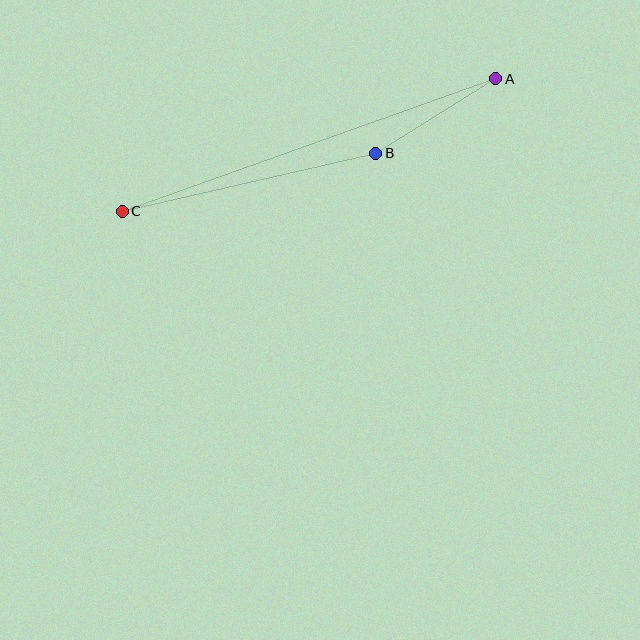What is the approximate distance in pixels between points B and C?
The distance between B and C is approximately 260 pixels.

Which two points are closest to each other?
Points A and B are closest to each other.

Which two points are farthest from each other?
Points A and C are farthest from each other.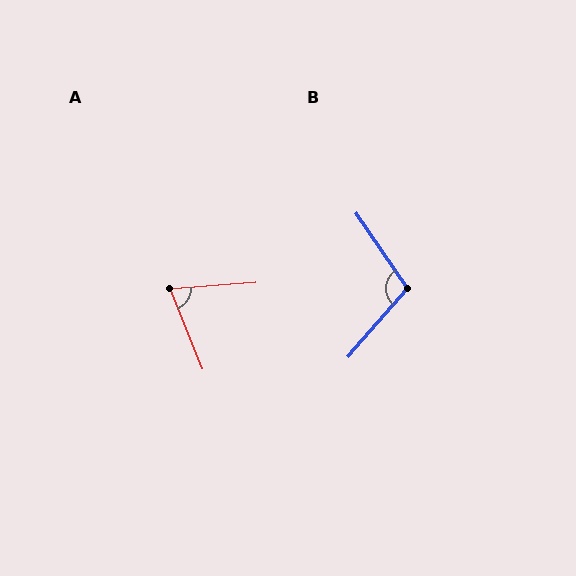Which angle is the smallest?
A, at approximately 72 degrees.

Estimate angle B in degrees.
Approximately 104 degrees.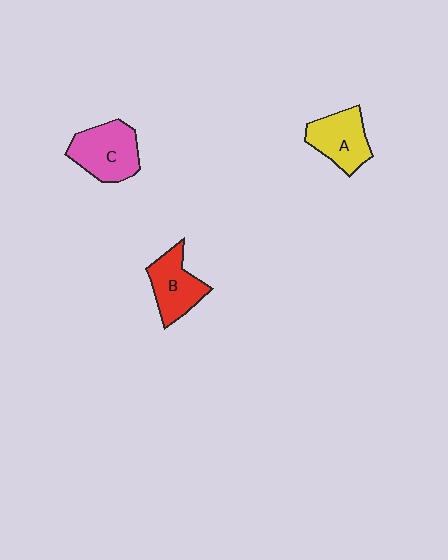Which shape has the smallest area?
Shape B (red).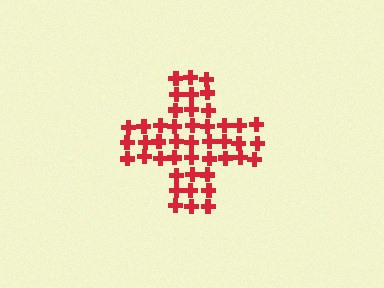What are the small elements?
The small elements are crosses.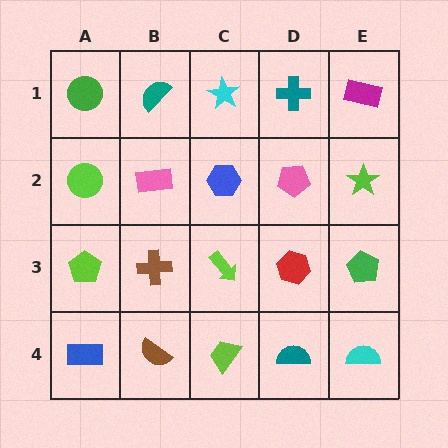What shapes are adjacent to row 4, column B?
A brown cross (row 3, column B), a blue rectangle (row 4, column A), a lime trapezoid (row 4, column C).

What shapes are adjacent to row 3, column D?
A pink pentagon (row 2, column D), a teal semicircle (row 4, column D), a lime arrow (row 3, column C), a green pentagon (row 3, column E).